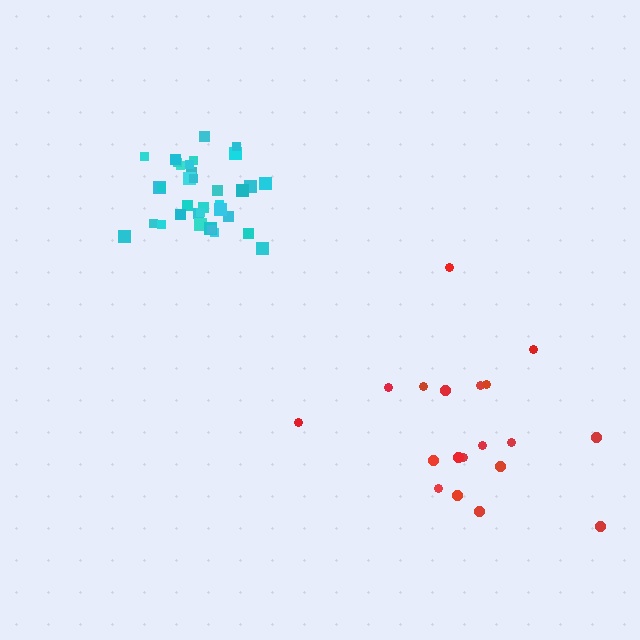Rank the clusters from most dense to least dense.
cyan, red.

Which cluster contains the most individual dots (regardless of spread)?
Cyan (35).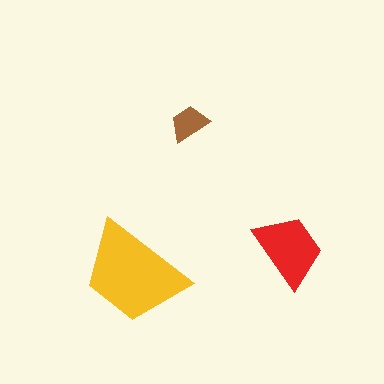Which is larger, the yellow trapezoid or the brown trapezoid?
The yellow one.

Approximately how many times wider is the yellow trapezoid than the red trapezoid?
About 1.5 times wider.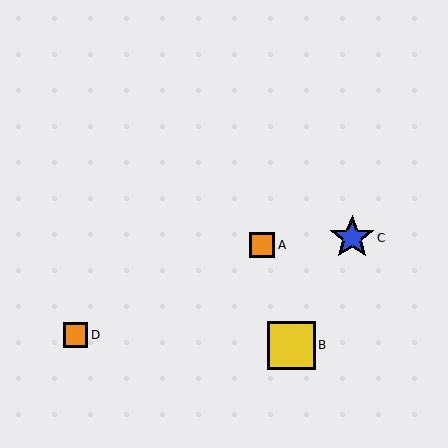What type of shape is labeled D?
Shape D is an orange square.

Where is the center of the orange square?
The center of the orange square is at (76, 335).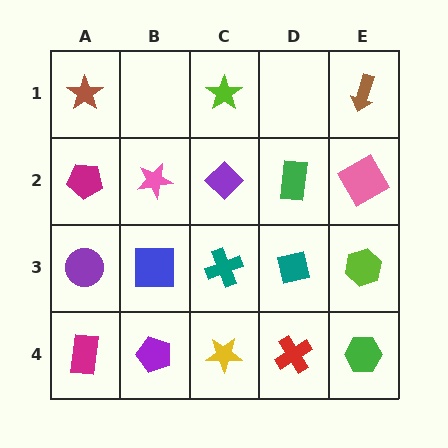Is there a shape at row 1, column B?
No, that cell is empty.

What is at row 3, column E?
A lime hexagon.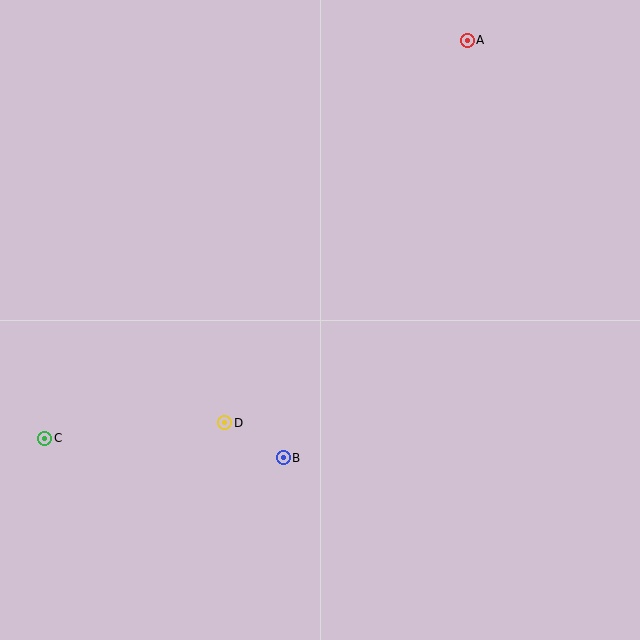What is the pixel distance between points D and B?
The distance between D and B is 68 pixels.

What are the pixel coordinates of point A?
Point A is at (467, 40).